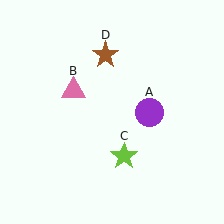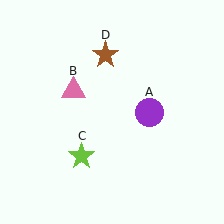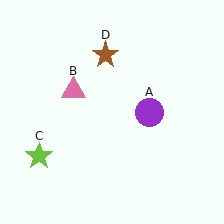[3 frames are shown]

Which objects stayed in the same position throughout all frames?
Purple circle (object A) and pink triangle (object B) and brown star (object D) remained stationary.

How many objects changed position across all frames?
1 object changed position: lime star (object C).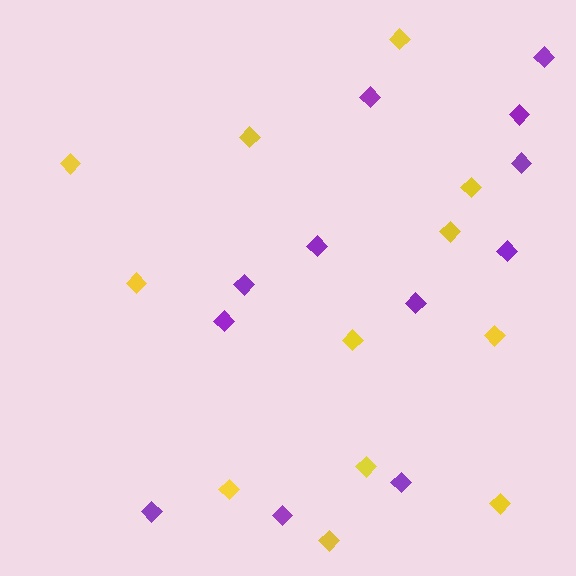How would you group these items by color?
There are 2 groups: one group of purple diamonds (12) and one group of yellow diamonds (12).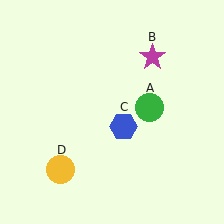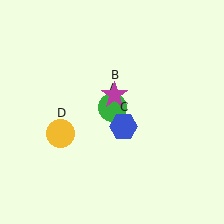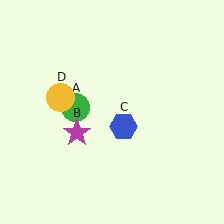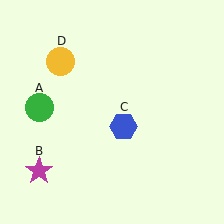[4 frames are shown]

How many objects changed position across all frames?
3 objects changed position: green circle (object A), magenta star (object B), yellow circle (object D).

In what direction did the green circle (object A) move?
The green circle (object A) moved left.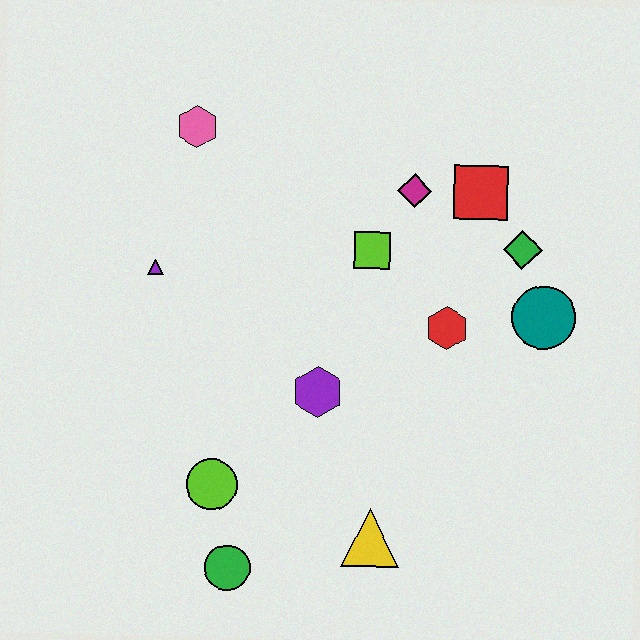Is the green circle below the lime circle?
Yes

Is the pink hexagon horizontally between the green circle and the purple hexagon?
No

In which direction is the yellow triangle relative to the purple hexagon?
The yellow triangle is below the purple hexagon.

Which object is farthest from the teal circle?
The green circle is farthest from the teal circle.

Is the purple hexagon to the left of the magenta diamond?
Yes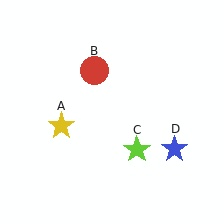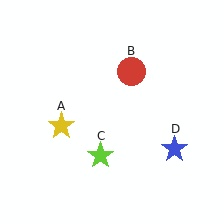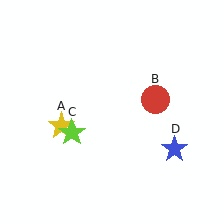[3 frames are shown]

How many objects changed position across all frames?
2 objects changed position: red circle (object B), lime star (object C).